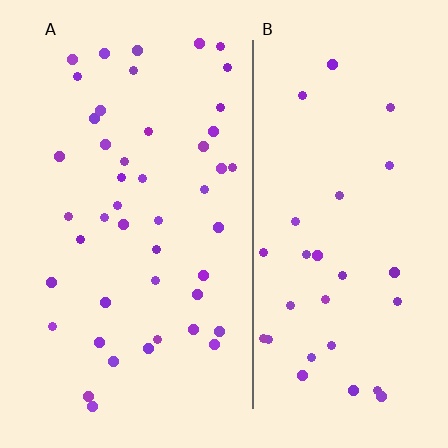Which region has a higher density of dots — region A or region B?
A (the left).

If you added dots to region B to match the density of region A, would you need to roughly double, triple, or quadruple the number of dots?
Approximately double.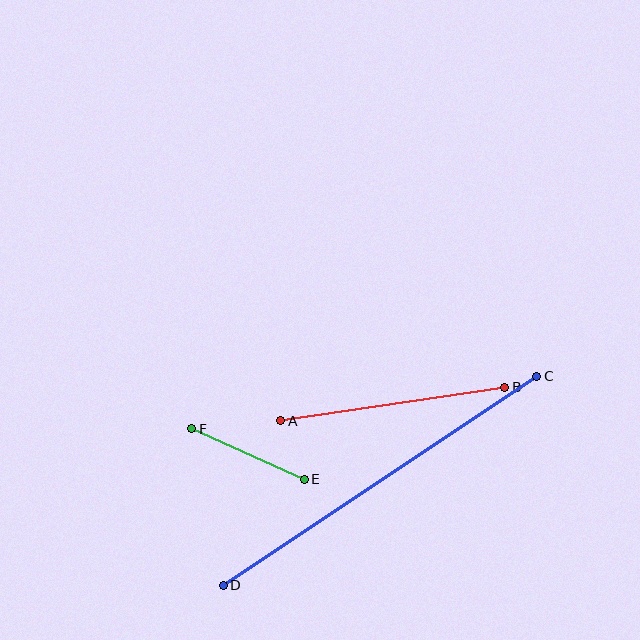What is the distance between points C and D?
The distance is approximately 377 pixels.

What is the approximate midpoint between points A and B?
The midpoint is at approximately (393, 404) pixels.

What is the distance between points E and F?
The distance is approximately 123 pixels.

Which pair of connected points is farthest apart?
Points C and D are farthest apart.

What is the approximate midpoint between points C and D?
The midpoint is at approximately (380, 481) pixels.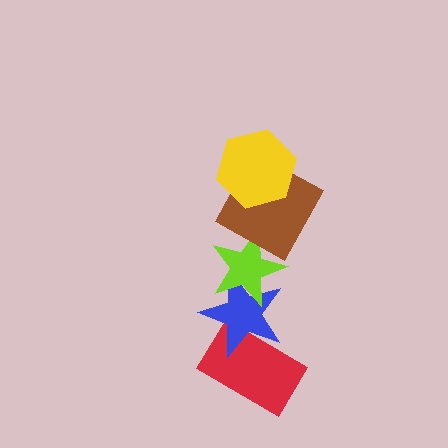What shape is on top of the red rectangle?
The blue star is on top of the red rectangle.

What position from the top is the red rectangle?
The red rectangle is 5th from the top.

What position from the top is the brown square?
The brown square is 2nd from the top.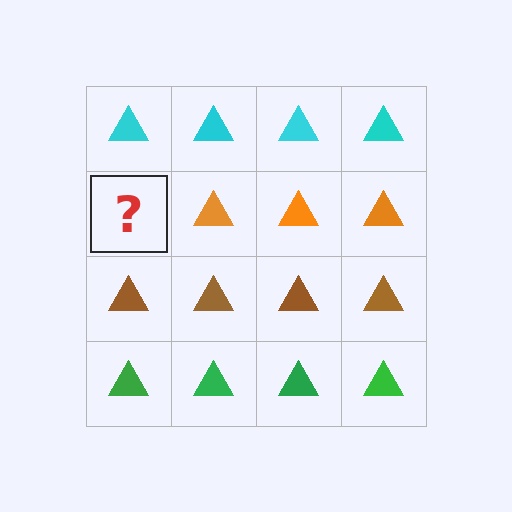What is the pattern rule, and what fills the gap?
The rule is that each row has a consistent color. The gap should be filled with an orange triangle.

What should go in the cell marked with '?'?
The missing cell should contain an orange triangle.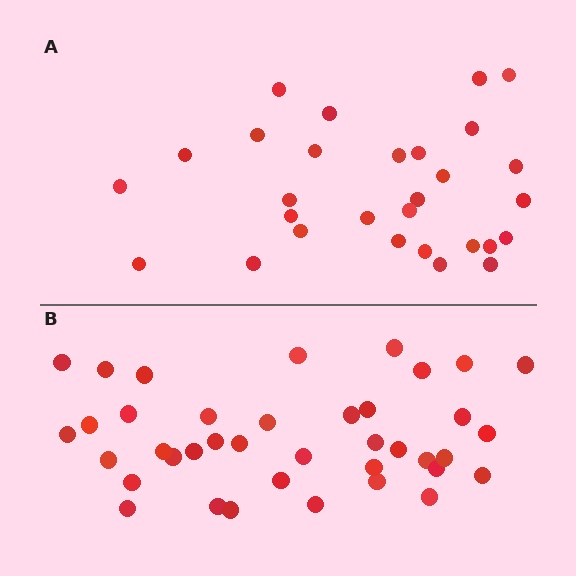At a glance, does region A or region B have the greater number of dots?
Region B (the bottom region) has more dots.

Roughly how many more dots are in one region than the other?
Region B has roughly 10 or so more dots than region A.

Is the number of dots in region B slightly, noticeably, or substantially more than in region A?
Region B has noticeably more, but not dramatically so. The ratio is roughly 1.3 to 1.